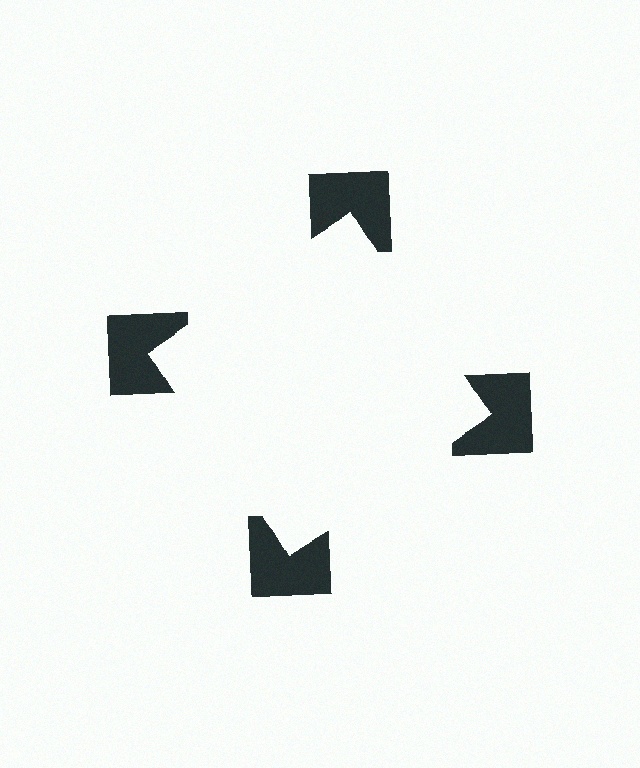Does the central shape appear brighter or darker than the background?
It typically appears slightly brighter than the background, even though no actual brightness change is drawn.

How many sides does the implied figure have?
4 sides.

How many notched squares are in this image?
There are 4 — one at each vertex of the illusory square.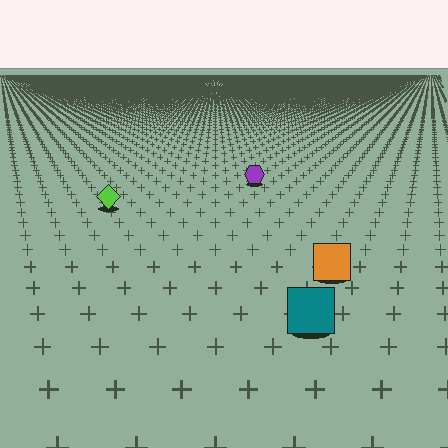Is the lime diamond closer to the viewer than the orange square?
No. The orange square is closer — you can tell from the texture gradient: the ground texture is coarser near it.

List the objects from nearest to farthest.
From nearest to farthest: the teal square, the orange square, the lime diamond, the purple hexagon.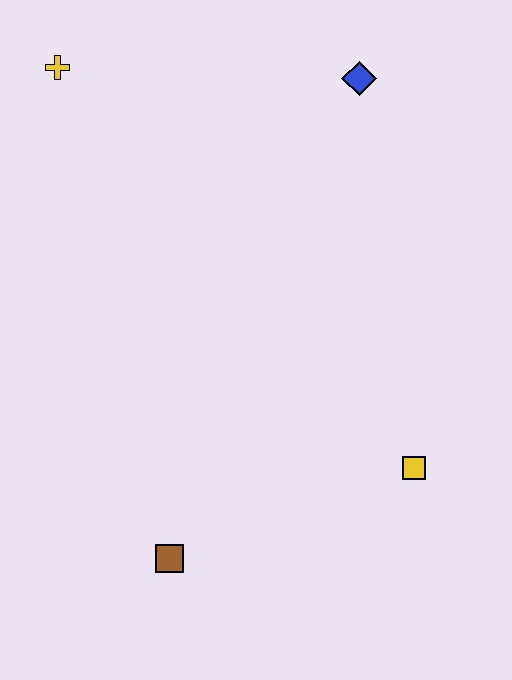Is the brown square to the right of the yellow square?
No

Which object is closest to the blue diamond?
The yellow cross is closest to the blue diamond.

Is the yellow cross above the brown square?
Yes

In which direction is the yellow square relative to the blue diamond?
The yellow square is below the blue diamond.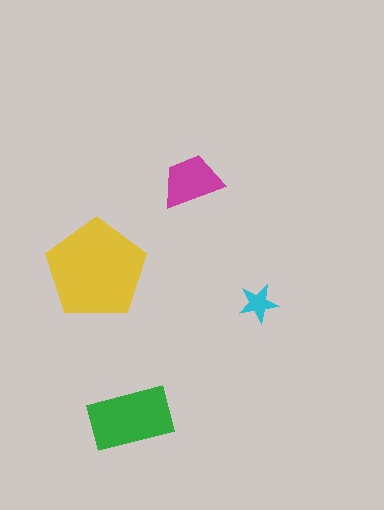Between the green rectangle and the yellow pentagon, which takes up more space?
The yellow pentagon.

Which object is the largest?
The yellow pentagon.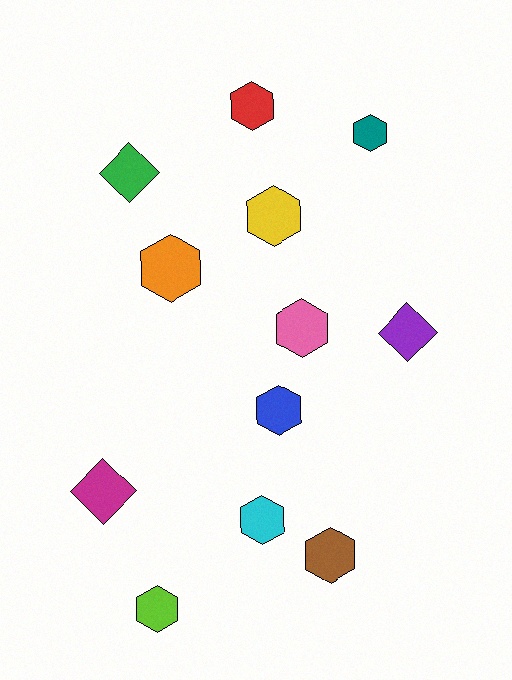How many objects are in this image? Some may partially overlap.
There are 12 objects.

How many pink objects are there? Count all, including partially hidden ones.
There is 1 pink object.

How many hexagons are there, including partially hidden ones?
There are 9 hexagons.